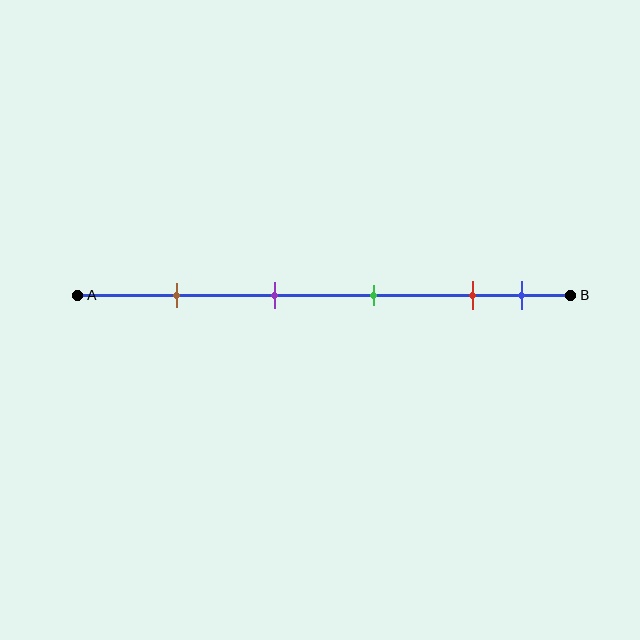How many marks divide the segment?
There are 5 marks dividing the segment.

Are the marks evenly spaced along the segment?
No, the marks are not evenly spaced.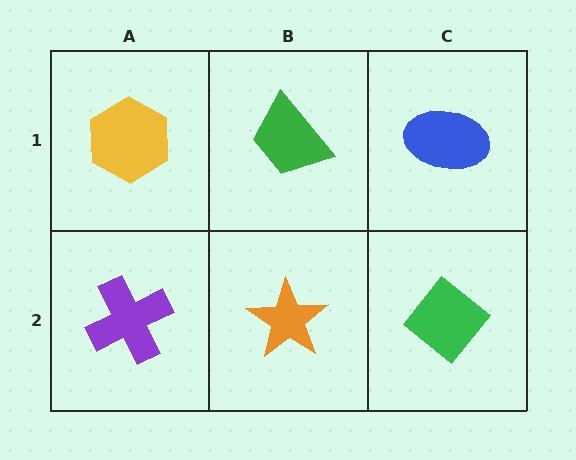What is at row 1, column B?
A green trapezoid.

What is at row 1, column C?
A blue ellipse.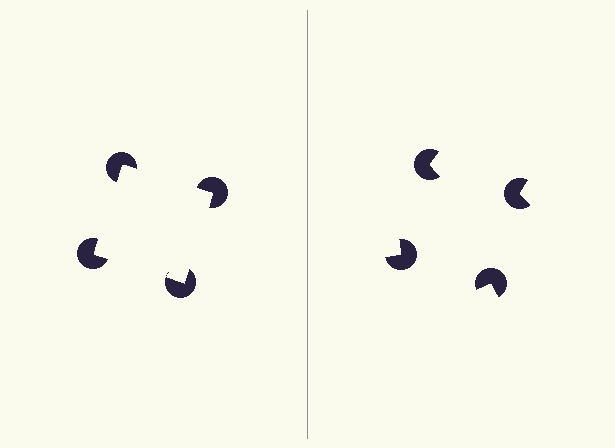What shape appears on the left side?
An illusory square.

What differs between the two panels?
The pac-man discs are positioned identically on both sides; only the wedge orientations differ. On the left they align to a square; on the right they are misaligned.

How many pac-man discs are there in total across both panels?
8 — 4 on each side.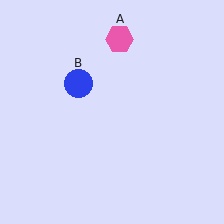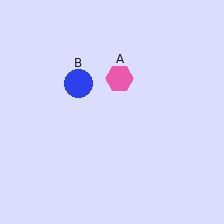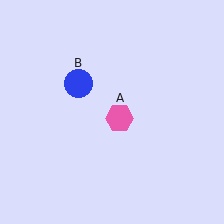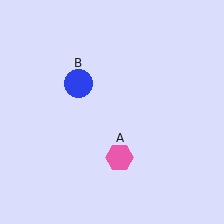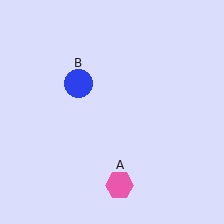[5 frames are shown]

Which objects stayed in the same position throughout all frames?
Blue circle (object B) remained stationary.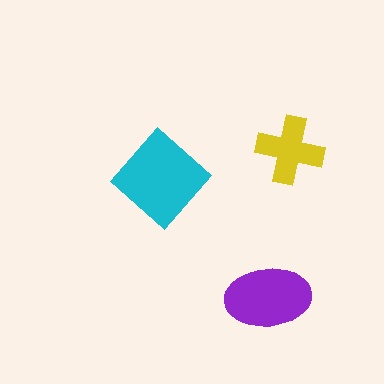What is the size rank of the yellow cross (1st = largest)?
3rd.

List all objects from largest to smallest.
The cyan diamond, the purple ellipse, the yellow cross.